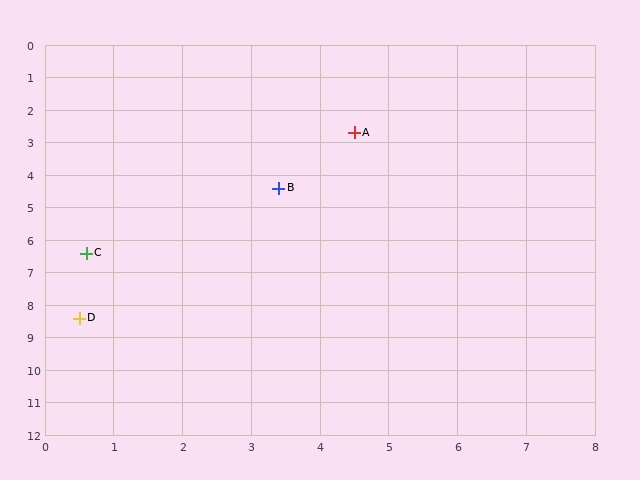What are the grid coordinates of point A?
Point A is at approximately (4.5, 2.7).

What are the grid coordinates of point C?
Point C is at approximately (0.6, 6.4).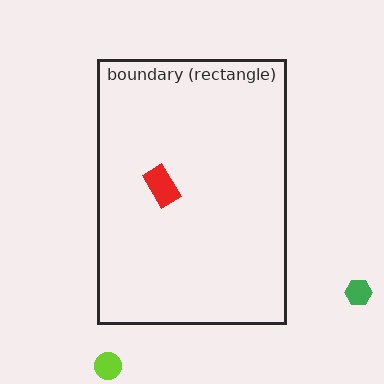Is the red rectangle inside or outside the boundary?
Inside.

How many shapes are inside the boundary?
1 inside, 2 outside.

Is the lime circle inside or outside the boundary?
Outside.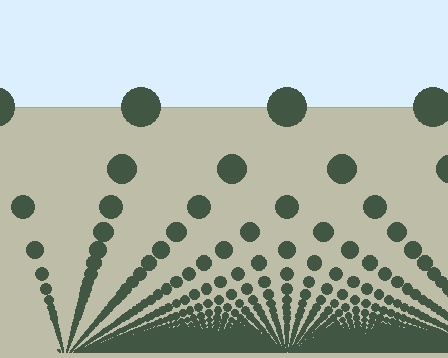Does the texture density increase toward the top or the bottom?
Density increases toward the bottom.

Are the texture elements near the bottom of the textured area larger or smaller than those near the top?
Smaller. The gradient is inverted — elements near the bottom are smaller and denser.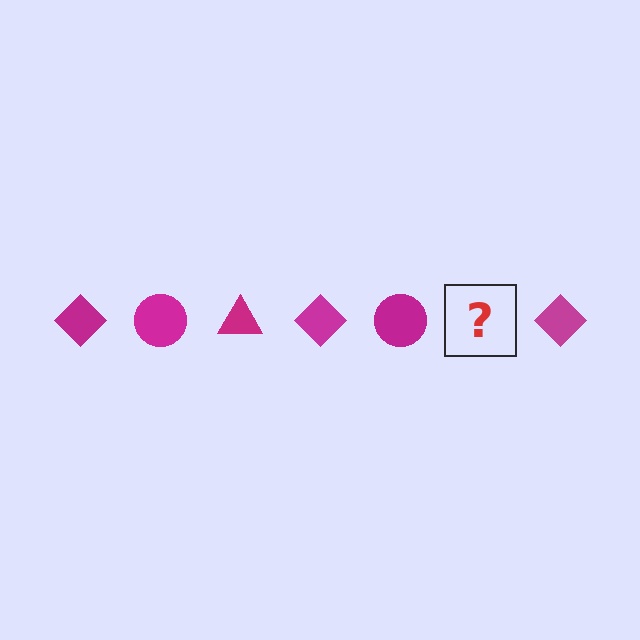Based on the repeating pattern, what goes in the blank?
The blank should be a magenta triangle.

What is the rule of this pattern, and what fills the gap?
The rule is that the pattern cycles through diamond, circle, triangle shapes in magenta. The gap should be filled with a magenta triangle.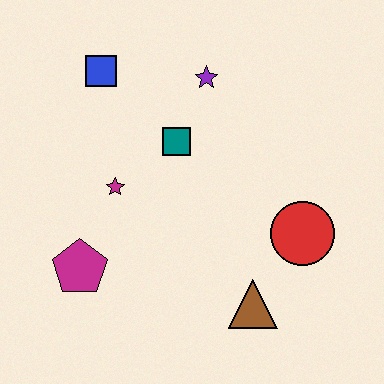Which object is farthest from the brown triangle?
The blue square is farthest from the brown triangle.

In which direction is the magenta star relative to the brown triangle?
The magenta star is to the left of the brown triangle.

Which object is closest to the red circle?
The brown triangle is closest to the red circle.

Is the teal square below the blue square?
Yes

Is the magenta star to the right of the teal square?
No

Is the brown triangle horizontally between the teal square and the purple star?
No